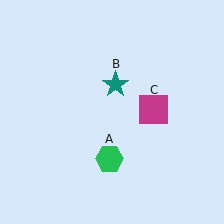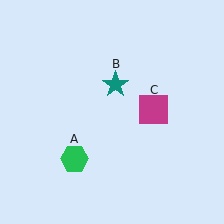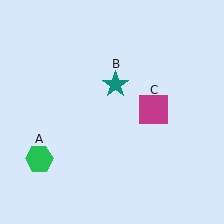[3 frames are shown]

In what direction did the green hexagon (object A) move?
The green hexagon (object A) moved left.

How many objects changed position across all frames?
1 object changed position: green hexagon (object A).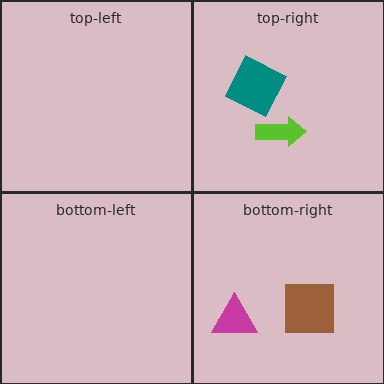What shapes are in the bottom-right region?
The brown square, the magenta triangle.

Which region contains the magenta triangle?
The bottom-right region.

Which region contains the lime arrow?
The top-right region.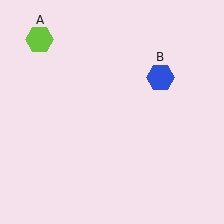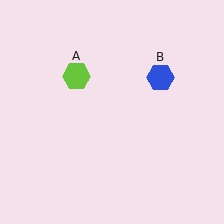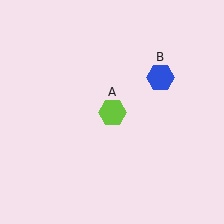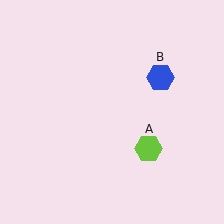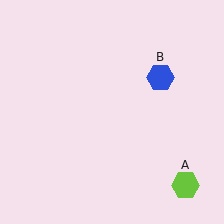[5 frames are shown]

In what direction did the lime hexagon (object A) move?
The lime hexagon (object A) moved down and to the right.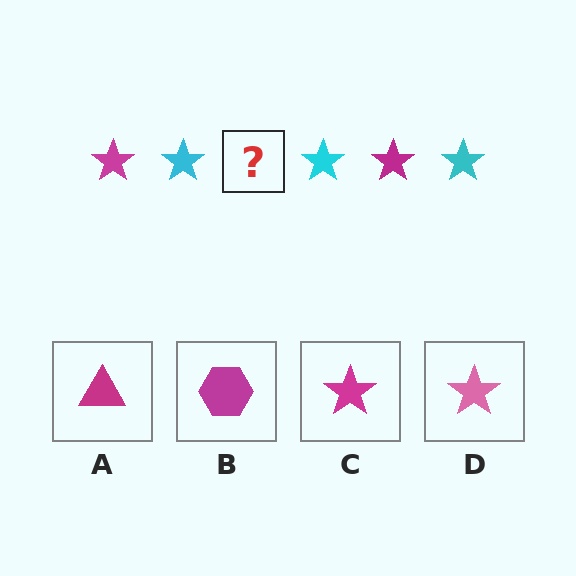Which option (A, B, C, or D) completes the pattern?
C.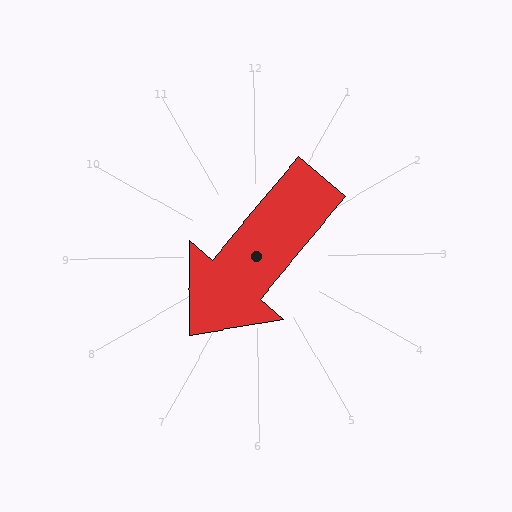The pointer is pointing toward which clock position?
Roughly 7 o'clock.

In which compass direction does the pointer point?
Southwest.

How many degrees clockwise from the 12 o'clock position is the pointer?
Approximately 221 degrees.